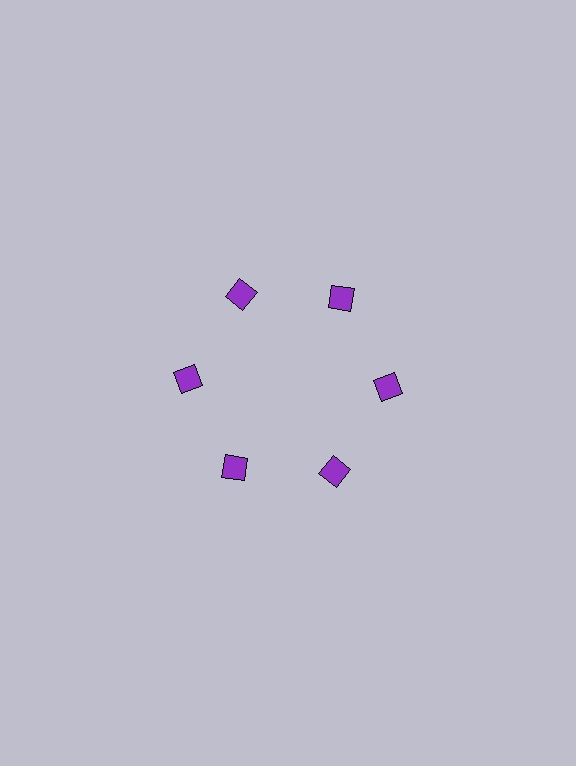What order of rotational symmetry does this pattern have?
This pattern has 6-fold rotational symmetry.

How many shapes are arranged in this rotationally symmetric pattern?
There are 6 shapes, arranged in 6 groups of 1.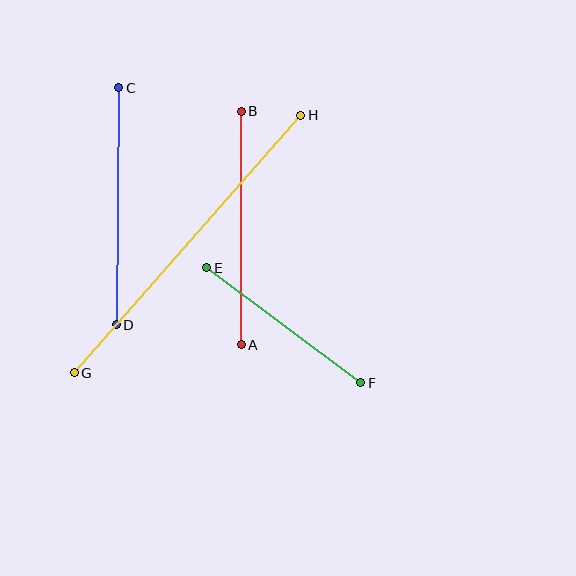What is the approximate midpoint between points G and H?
The midpoint is at approximately (188, 244) pixels.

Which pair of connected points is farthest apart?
Points G and H are farthest apart.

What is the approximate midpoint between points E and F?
The midpoint is at approximately (284, 325) pixels.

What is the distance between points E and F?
The distance is approximately 192 pixels.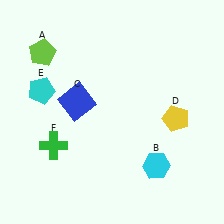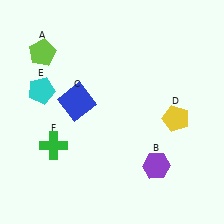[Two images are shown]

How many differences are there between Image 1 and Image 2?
There is 1 difference between the two images.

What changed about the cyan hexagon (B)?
In Image 1, B is cyan. In Image 2, it changed to purple.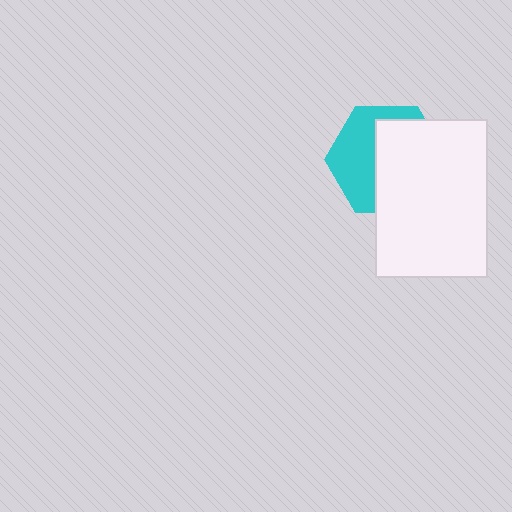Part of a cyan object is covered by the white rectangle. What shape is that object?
It is a hexagon.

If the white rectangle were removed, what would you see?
You would see the complete cyan hexagon.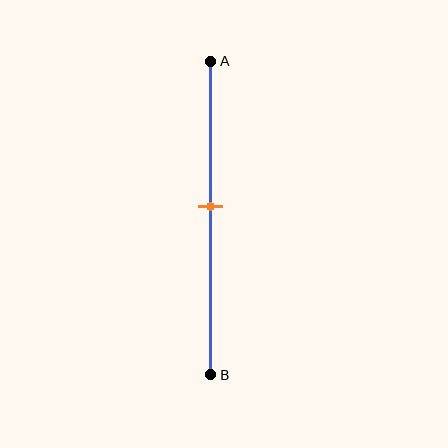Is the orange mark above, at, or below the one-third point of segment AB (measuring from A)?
The orange mark is below the one-third point of segment AB.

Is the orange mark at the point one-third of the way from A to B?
No, the mark is at about 45% from A, not at the 33% one-third point.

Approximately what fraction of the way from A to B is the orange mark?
The orange mark is approximately 45% of the way from A to B.